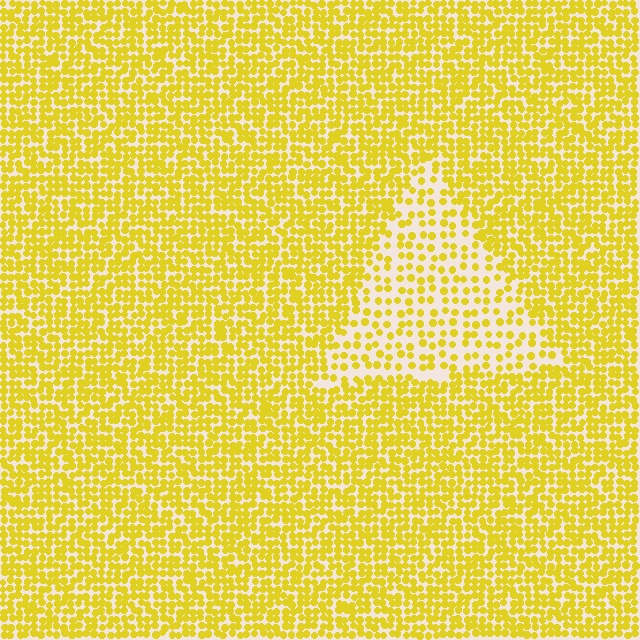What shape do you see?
I see a triangle.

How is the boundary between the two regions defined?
The boundary is defined by a change in element density (approximately 2.1x ratio). All elements are the same color, size, and shape.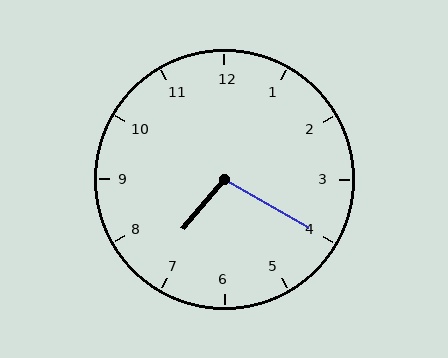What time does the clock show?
7:20.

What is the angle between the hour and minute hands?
Approximately 100 degrees.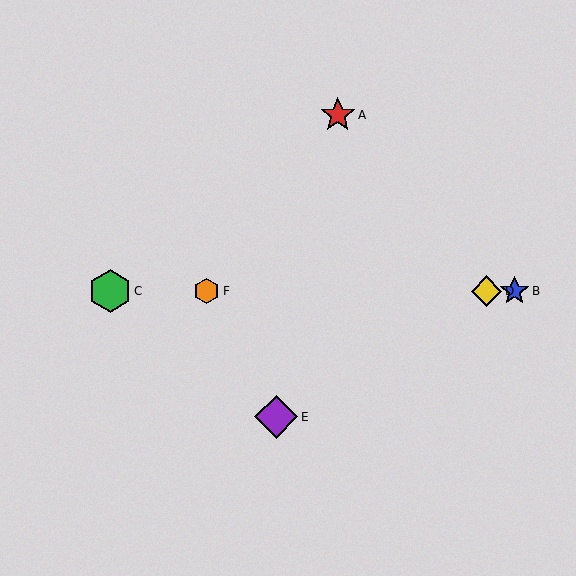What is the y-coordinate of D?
Object D is at y≈291.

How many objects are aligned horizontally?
4 objects (B, C, D, F) are aligned horizontally.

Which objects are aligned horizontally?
Objects B, C, D, F are aligned horizontally.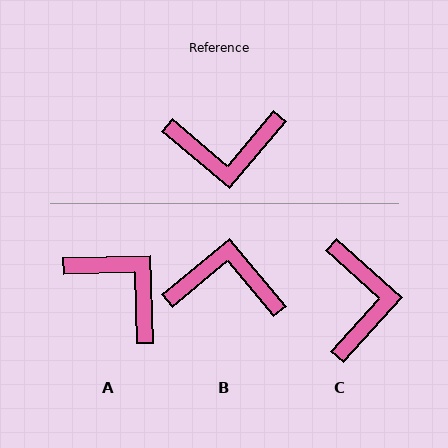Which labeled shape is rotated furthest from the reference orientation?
B, about 170 degrees away.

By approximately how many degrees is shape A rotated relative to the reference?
Approximately 132 degrees counter-clockwise.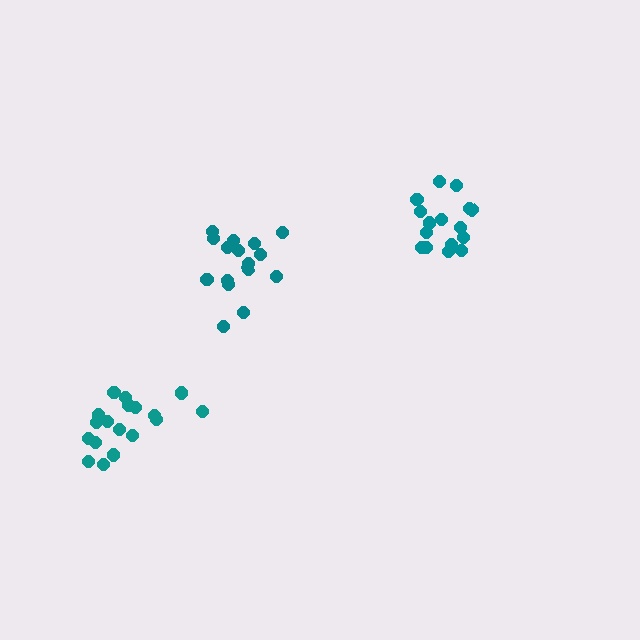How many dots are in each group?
Group 1: 16 dots, Group 2: 17 dots, Group 3: 18 dots (51 total).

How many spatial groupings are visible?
There are 3 spatial groupings.